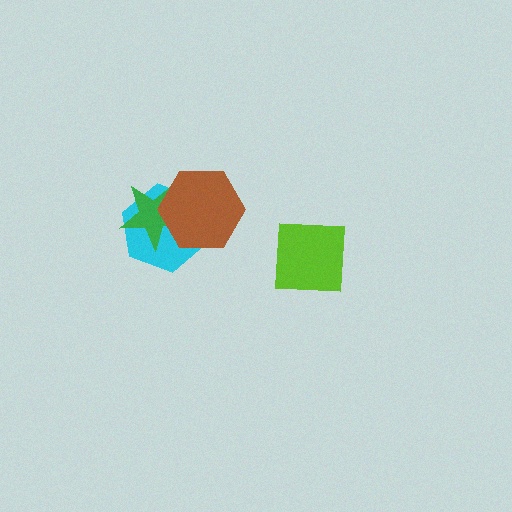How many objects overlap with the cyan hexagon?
2 objects overlap with the cyan hexagon.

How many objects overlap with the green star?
2 objects overlap with the green star.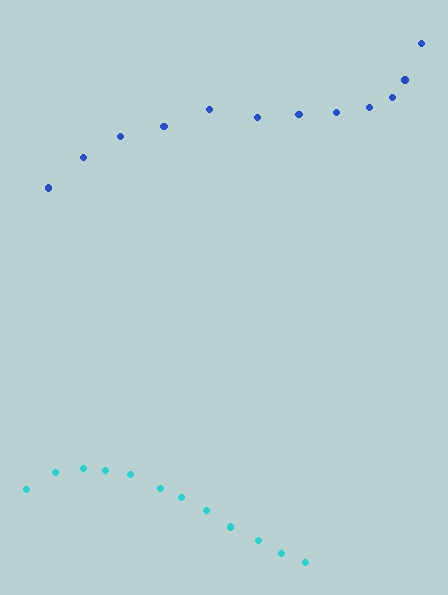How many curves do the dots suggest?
There are 2 distinct paths.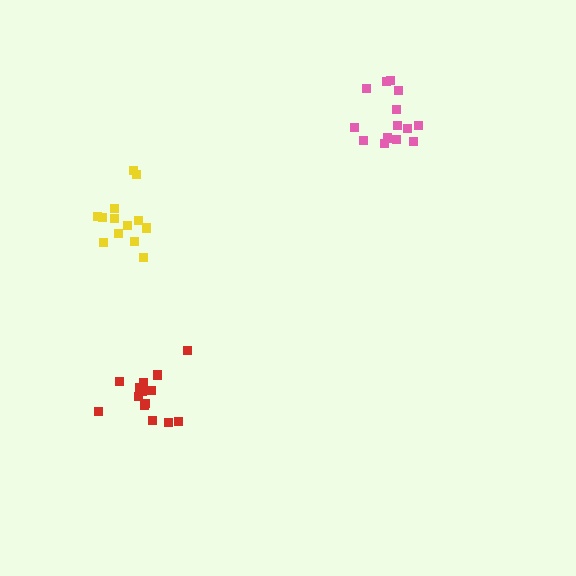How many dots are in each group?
Group 1: 13 dots, Group 2: 14 dots, Group 3: 15 dots (42 total).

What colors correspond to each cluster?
The clusters are colored: yellow, pink, red.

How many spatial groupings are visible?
There are 3 spatial groupings.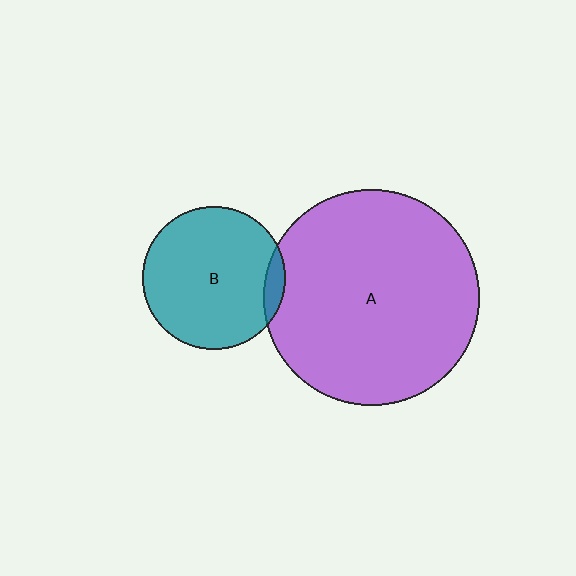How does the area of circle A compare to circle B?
Approximately 2.3 times.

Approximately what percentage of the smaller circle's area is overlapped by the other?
Approximately 5%.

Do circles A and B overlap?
Yes.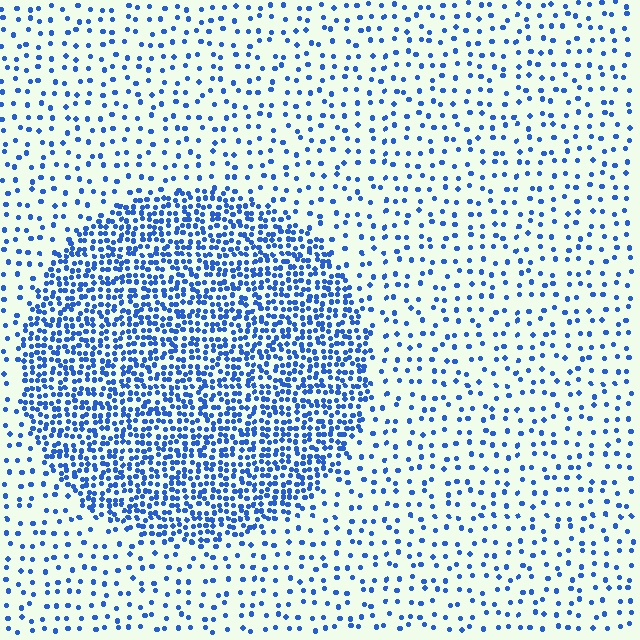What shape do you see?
I see a circle.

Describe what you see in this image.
The image contains small blue elements arranged at two different densities. A circle-shaped region is visible where the elements are more densely packed than the surrounding area.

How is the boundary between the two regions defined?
The boundary is defined by a change in element density (approximately 3.1x ratio). All elements are the same color, size, and shape.